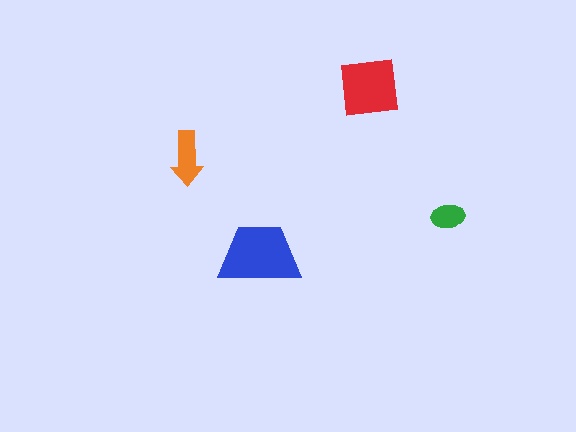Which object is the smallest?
The green ellipse.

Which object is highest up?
The red square is topmost.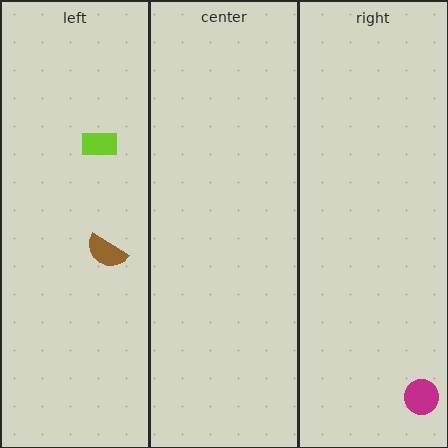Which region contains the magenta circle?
The right region.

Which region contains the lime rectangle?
The left region.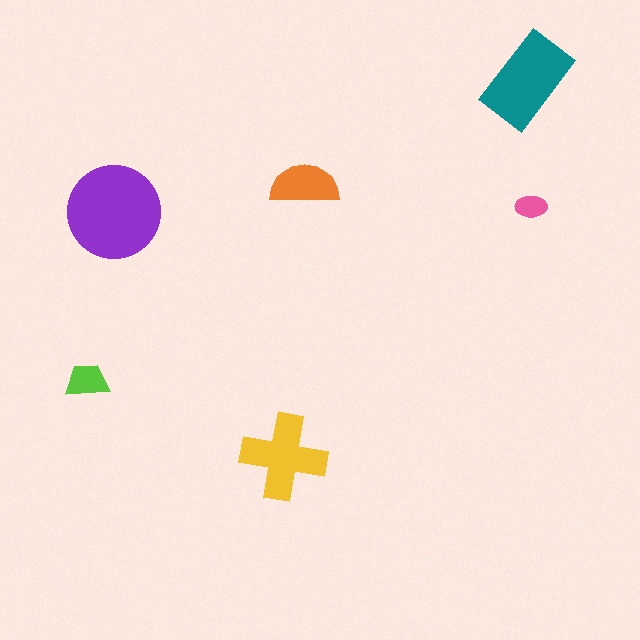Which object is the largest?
The purple circle.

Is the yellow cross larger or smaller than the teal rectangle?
Smaller.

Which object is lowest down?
The yellow cross is bottommost.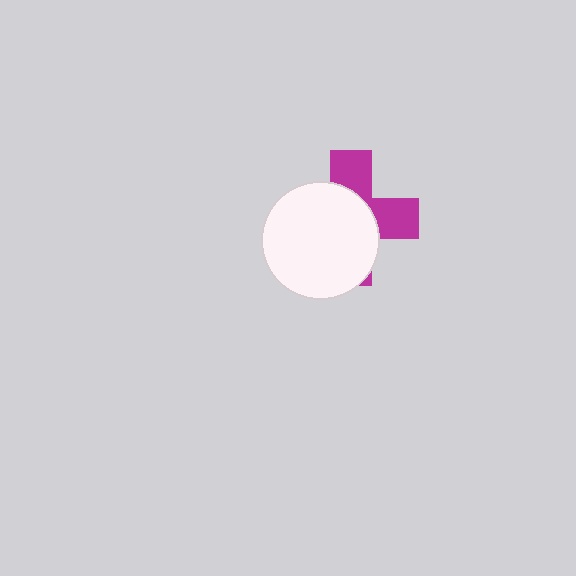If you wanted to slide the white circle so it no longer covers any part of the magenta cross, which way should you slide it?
Slide it toward the lower-left — that is the most direct way to separate the two shapes.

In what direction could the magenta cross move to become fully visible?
The magenta cross could move toward the upper-right. That would shift it out from behind the white circle entirely.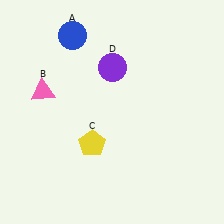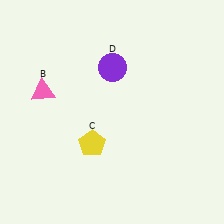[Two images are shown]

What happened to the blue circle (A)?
The blue circle (A) was removed in Image 2. It was in the top-left area of Image 1.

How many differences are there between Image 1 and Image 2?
There is 1 difference between the two images.